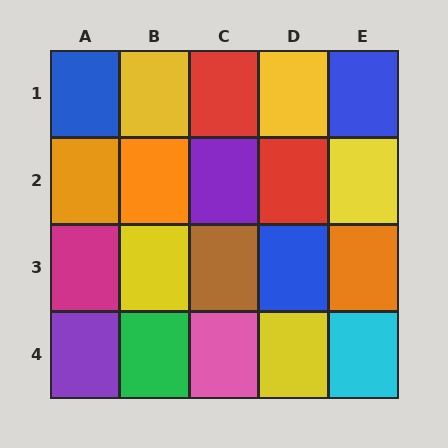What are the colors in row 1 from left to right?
Blue, yellow, red, yellow, blue.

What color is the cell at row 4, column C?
Pink.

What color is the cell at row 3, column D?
Blue.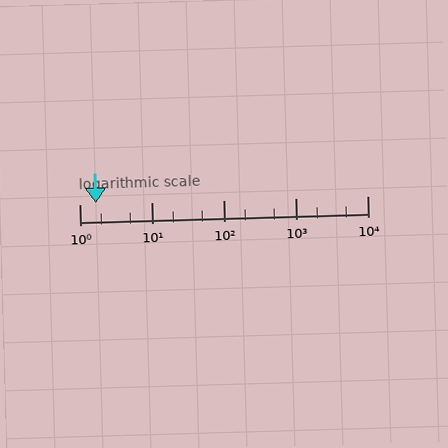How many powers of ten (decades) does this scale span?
The scale spans 4 decades, from 1 to 10000.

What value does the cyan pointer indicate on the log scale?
The pointer indicates approximately 1.7.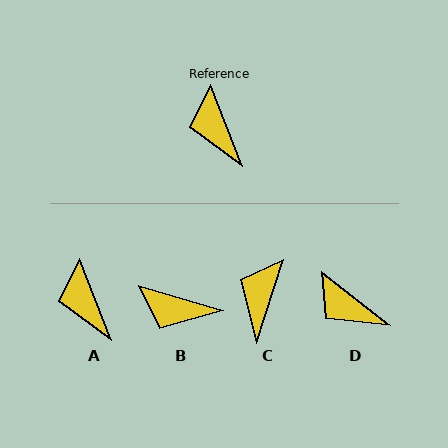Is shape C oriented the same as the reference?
No, it is off by about 39 degrees.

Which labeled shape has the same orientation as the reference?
A.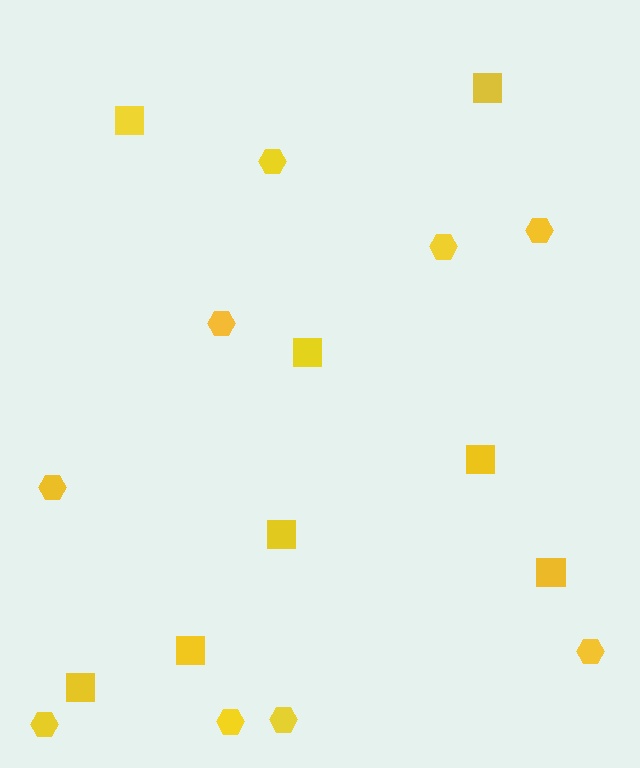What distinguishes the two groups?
There are 2 groups: one group of squares (8) and one group of hexagons (9).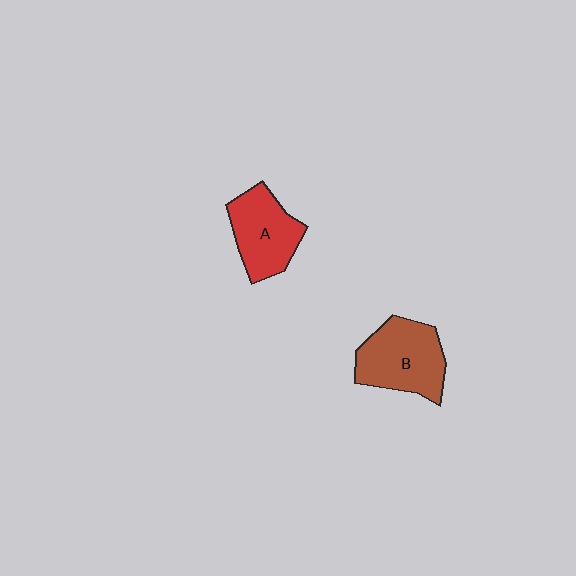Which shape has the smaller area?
Shape A (red).